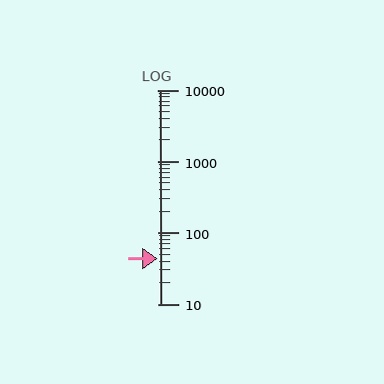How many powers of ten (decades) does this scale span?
The scale spans 3 decades, from 10 to 10000.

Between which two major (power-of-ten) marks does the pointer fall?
The pointer is between 10 and 100.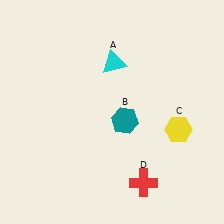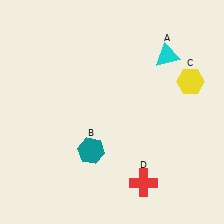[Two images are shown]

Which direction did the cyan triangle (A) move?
The cyan triangle (A) moved right.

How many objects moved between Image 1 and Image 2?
3 objects moved between the two images.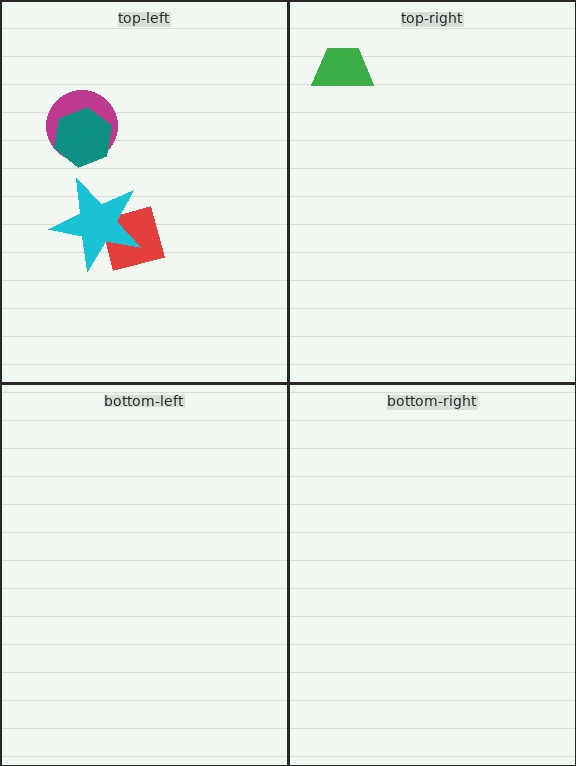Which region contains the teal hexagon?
The top-left region.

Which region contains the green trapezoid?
The top-right region.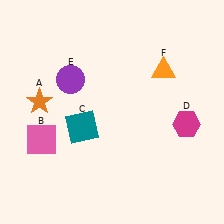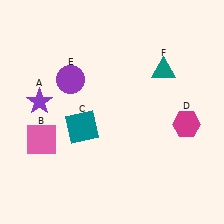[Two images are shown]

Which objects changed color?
A changed from orange to purple. F changed from orange to teal.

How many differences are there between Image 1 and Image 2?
There are 2 differences between the two images.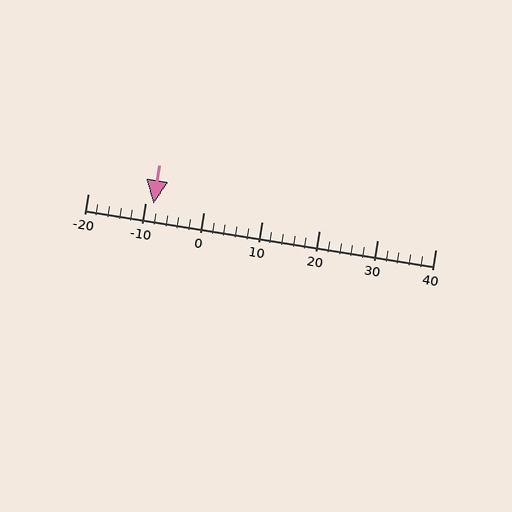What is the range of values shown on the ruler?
The ruler shows values from -20 to 40.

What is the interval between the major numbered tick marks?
The major tick marks are spaced 10 units apart.